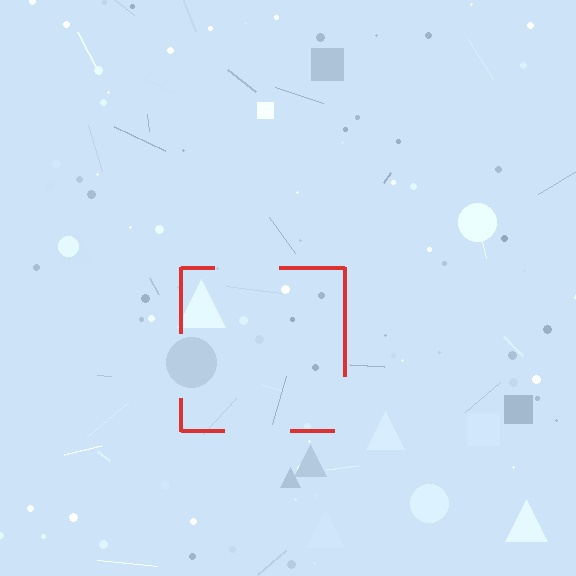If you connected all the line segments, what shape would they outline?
They would outline a square.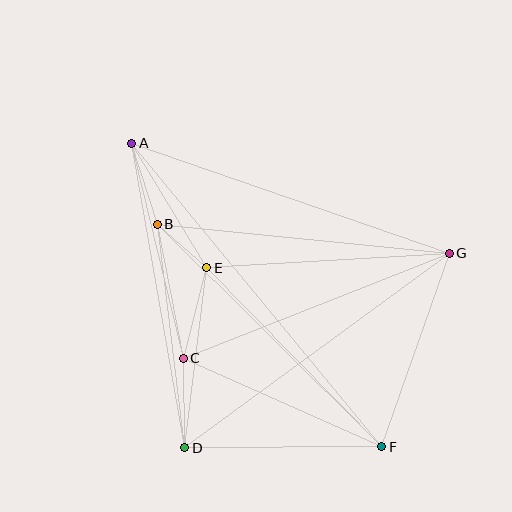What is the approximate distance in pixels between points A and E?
The distance between A and E is approximately 146 pixels.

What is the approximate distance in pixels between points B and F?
The distance between B and F is approximately 316 pixels.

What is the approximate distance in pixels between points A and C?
The distance between A and C is approximately 221 pixels.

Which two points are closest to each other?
Points B and E are closest to each other.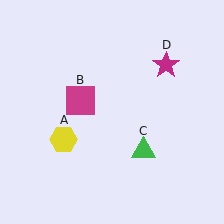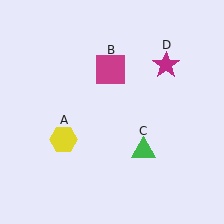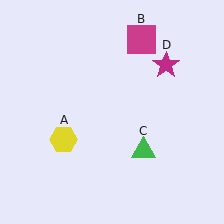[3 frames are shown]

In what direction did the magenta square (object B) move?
The magenta square (object B) moved up and to the right.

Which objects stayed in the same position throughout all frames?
Yellow hexagon (object A) and green triangle (object C) and magenta star (object D) remained stationary.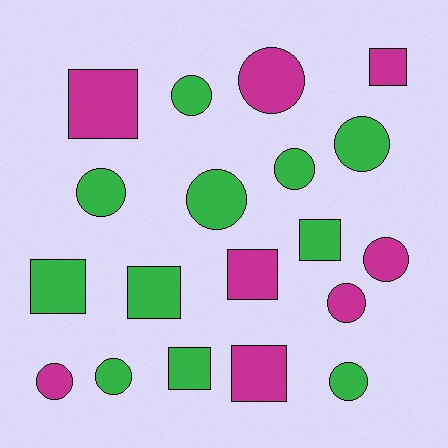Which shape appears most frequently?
Circle, with 11 objects.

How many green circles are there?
There are 7 green circles.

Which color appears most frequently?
Green, with 11 objects.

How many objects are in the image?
There are 19 objects.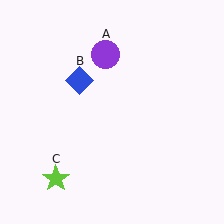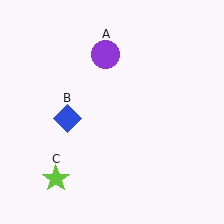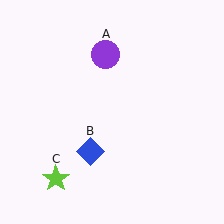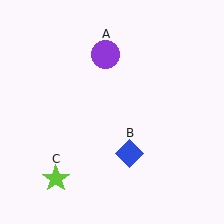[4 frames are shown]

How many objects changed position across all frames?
1 object changed position: blue diamond (object B).